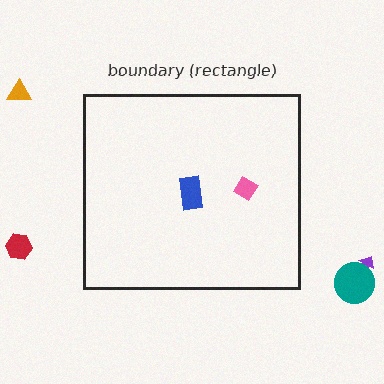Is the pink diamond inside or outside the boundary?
Inside.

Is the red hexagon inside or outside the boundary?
Outside.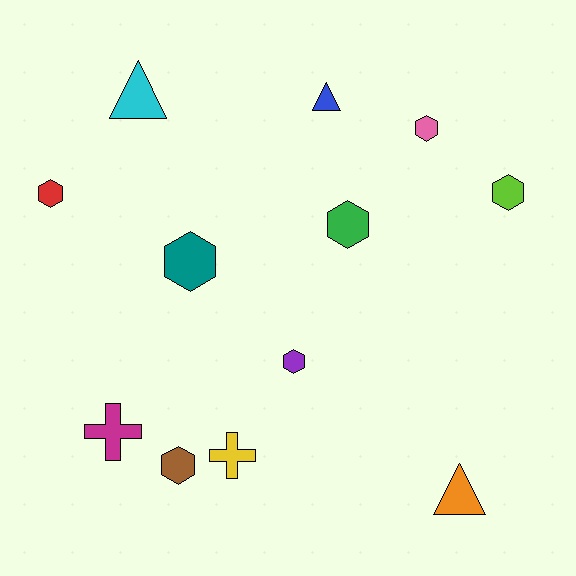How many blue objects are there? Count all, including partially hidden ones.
There is 1 blue object.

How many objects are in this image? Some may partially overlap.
There are 12 objects.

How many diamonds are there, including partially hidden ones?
There are no diamonds.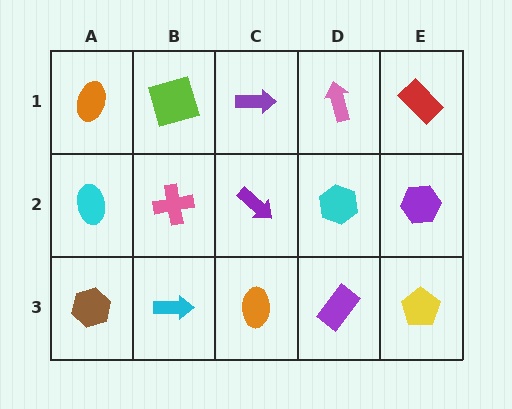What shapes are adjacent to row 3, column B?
A pink cross (row 2, column B), a brown hexagon (row 3, column A), an orange ellipse (row 3, column C).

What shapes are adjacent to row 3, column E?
A purple hexagon (row 2, column E), a purple rectangle (row 3, column D).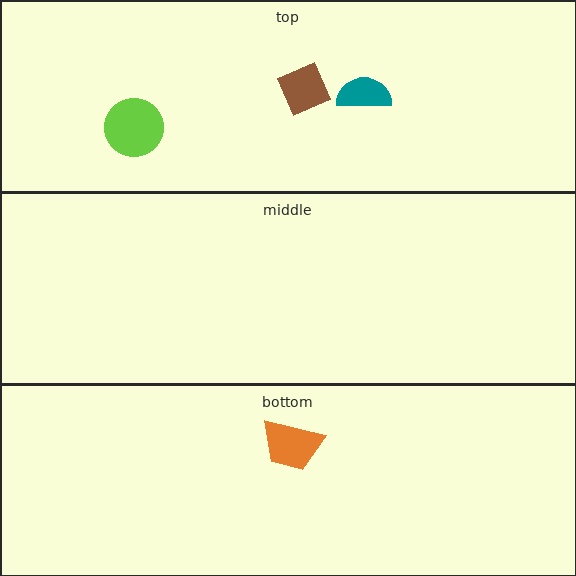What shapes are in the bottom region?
The orange trapezoid.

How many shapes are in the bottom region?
1.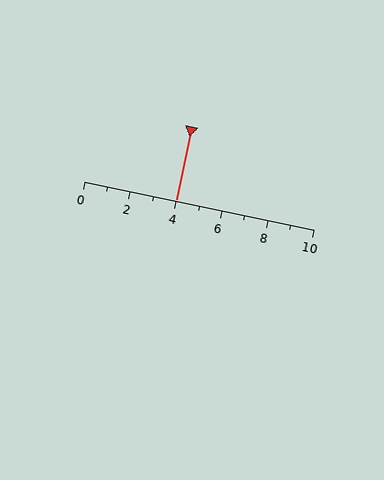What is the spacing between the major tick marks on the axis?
The major ticks are spaced 2 apart.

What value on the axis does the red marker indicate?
The marker indicates approximately 4.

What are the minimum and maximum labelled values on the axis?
The axis runs from 0 to 10.